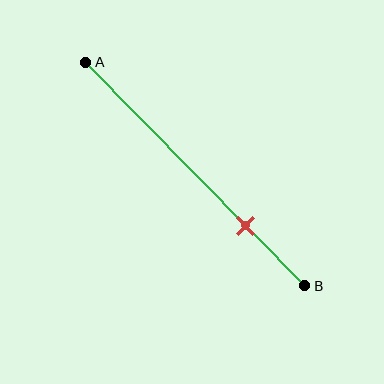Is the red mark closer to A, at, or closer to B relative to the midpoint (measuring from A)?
The red mark is closer to point B than the midpoint of segment AB.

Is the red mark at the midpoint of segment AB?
No, the mark is at about 75% from A, not at the 50% midpoint.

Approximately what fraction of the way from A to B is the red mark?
The red mark is approximately 75% of the way from A to B.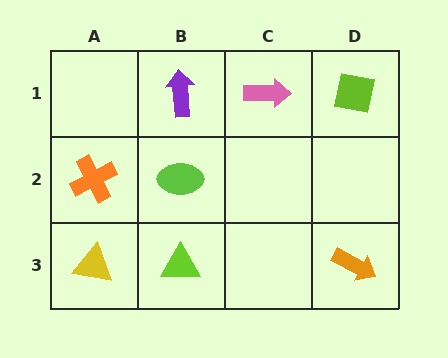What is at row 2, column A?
An orange cross.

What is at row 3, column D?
An orange arrow.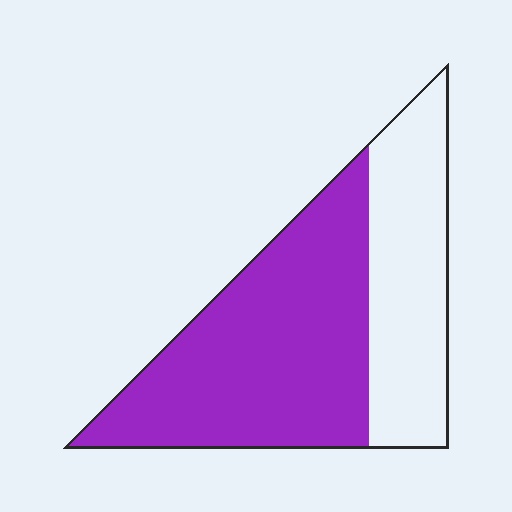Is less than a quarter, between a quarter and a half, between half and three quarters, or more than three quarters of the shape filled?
Between half and three quarters.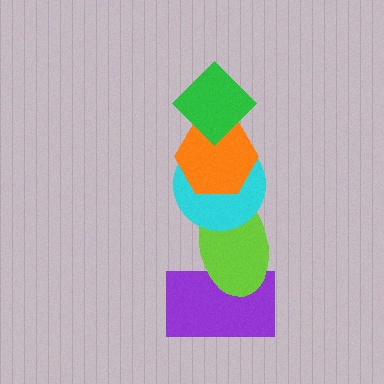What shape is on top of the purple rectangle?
The lime ellipse is on top of the purple rectangle.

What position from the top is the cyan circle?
The cyan circle is 3rd from the top.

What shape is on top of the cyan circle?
The orange hexagon is on top of the cyan circle.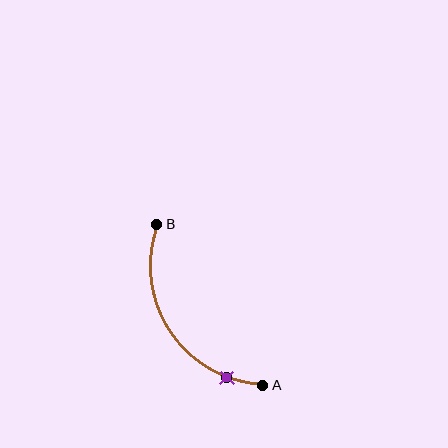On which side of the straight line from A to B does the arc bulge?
The arc bulges to the left of the straight line connecting A and B.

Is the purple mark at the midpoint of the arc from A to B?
No. The purple mark lies on the arc but is closer to endpoint A. The arc midpoint would be at the point on the curve equidistant along the arc from both A and B.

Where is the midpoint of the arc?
The arc midpoint is the point on the curve farthest from the straight line joining A and B. It sits to the left of that line.